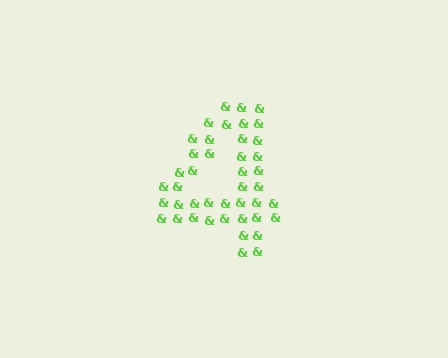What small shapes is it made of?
It is made of small ampersands.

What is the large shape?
The large shape is the digit 4.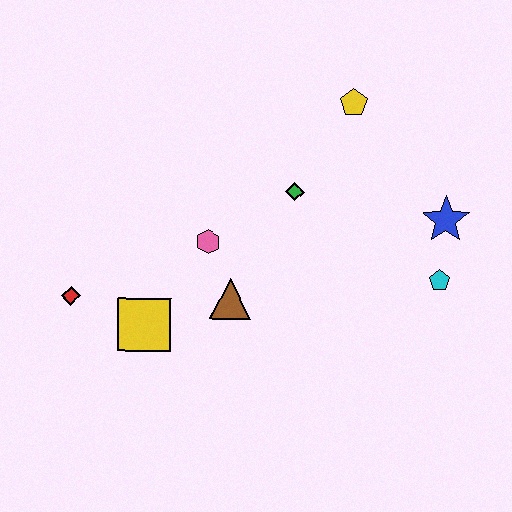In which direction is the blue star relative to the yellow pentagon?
The blue star is below the yellow pentagon.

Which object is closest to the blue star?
The cyan pentagon is closest to the blue star.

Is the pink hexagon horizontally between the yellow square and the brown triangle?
Yes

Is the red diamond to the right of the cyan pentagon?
No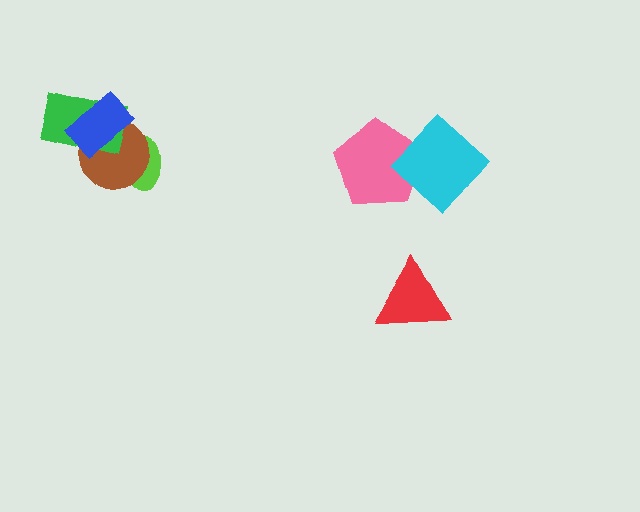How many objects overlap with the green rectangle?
2 objects overlap with the green rectangle.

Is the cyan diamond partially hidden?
No, no other shape covers it.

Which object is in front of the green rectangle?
The blue rectangle is in front of the green rectangle.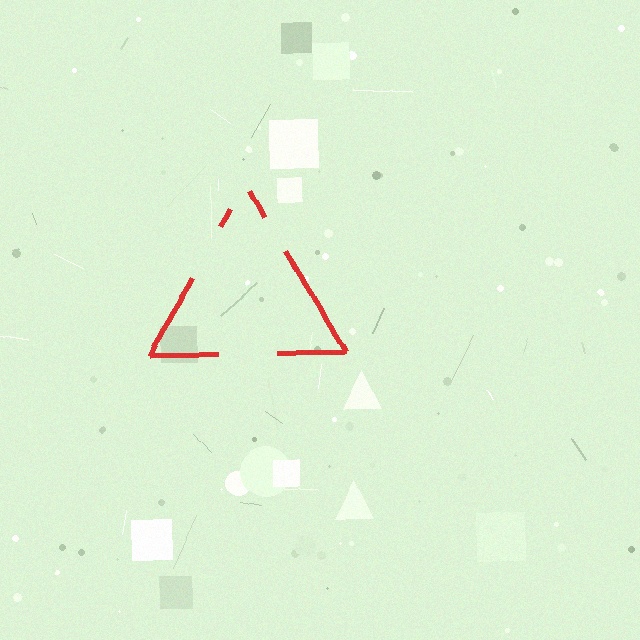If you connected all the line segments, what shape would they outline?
They would outline a triangle.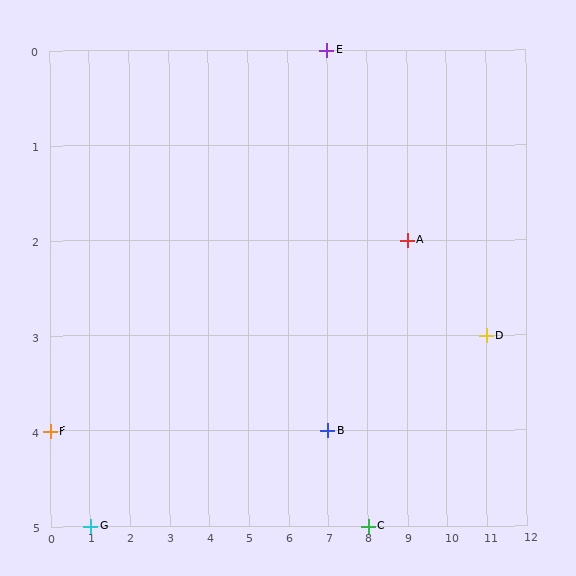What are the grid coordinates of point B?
Point B is at grid coordinates (7, 4).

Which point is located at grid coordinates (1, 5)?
Point G is at (1, 5).